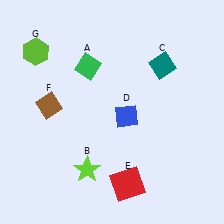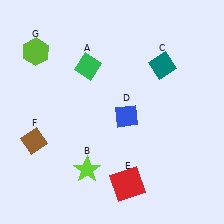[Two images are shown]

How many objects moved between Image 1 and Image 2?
1 object moved between the two images.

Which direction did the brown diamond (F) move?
The brown diamond (F) moved down.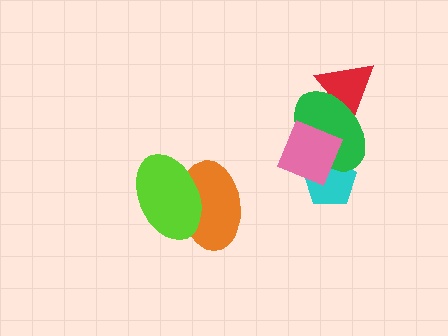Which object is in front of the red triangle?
The green ellipse is in front of the red triangle.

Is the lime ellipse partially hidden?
No, no other shape covers it.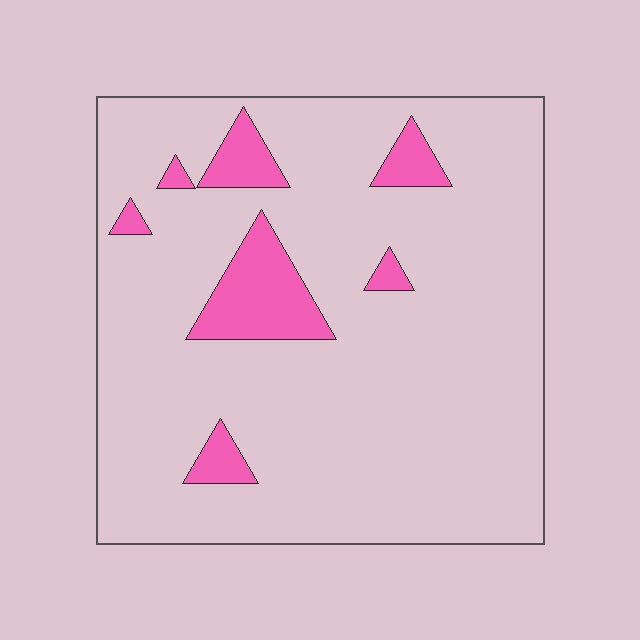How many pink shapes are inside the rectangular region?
7.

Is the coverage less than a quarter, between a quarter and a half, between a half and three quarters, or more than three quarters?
Less than a quarter.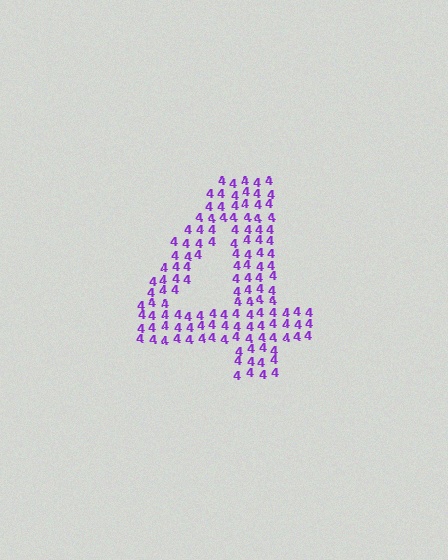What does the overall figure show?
The overall figure shows the digit 4.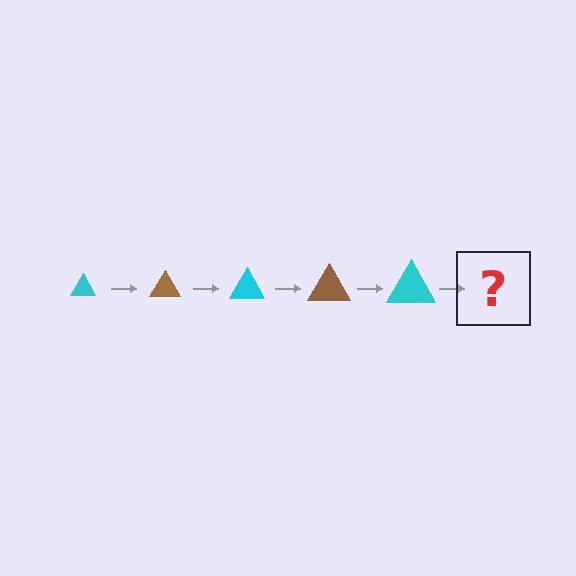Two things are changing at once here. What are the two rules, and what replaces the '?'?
The two rules are that the triangle grows larger each step and the color cycles through cyan and brown. The '?' should be a brown triangle, larger than the previous one.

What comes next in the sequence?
The next element should be a brown triangle, larger than the previous one.